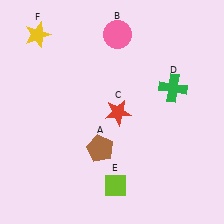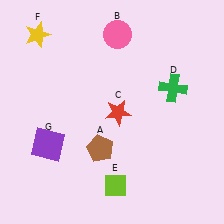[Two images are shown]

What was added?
A purple square (G) was added in Image 2.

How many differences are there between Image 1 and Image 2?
There is 1 difference between the two images.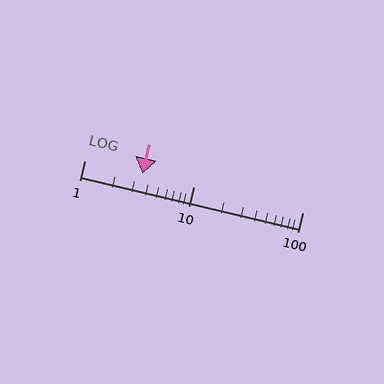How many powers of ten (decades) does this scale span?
The scale spans 2 decades, from 1 to 100.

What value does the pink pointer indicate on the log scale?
The pointer indicates approximately 3.4.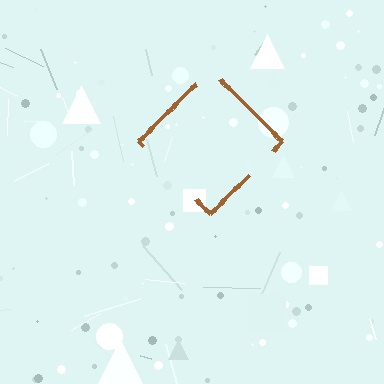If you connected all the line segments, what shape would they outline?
They would outline a diamond.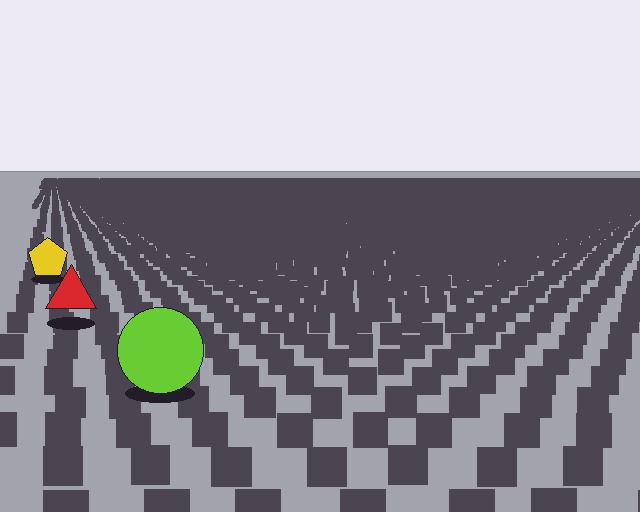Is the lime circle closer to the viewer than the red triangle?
Yes. The lime circle is closer — you can tell from the texture gradient: the ground texture is coarser near it.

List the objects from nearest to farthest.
From nearest to farthest: the lime circle, the red triangle, the yellow pentagon.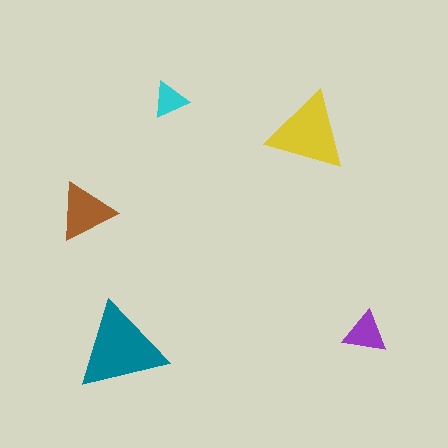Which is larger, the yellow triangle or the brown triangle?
The yellow one.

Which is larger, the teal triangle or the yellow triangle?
The teal one.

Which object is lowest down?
The teal triangle is bottommost.